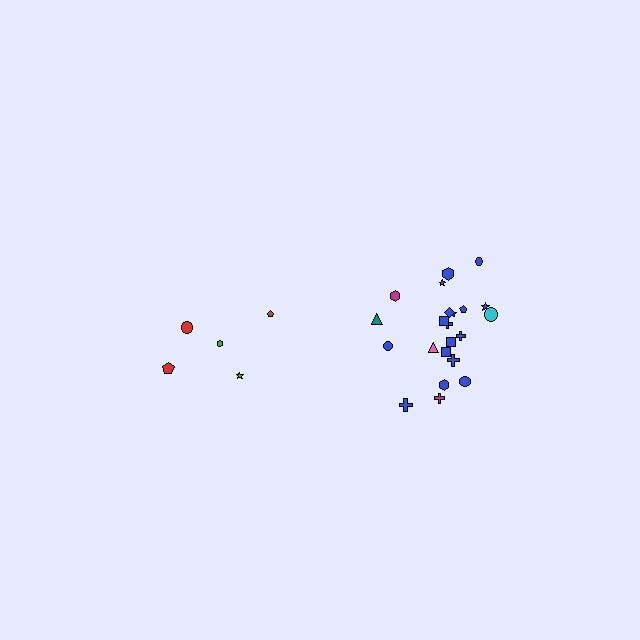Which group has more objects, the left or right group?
The right group.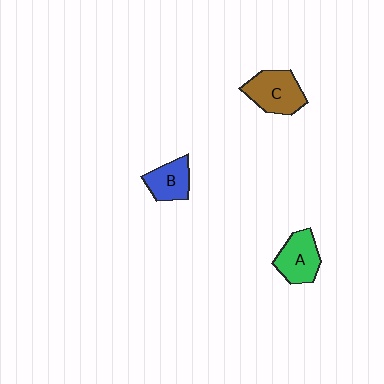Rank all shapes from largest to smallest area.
From largest to smallest: C (brown), A (green), B (blue).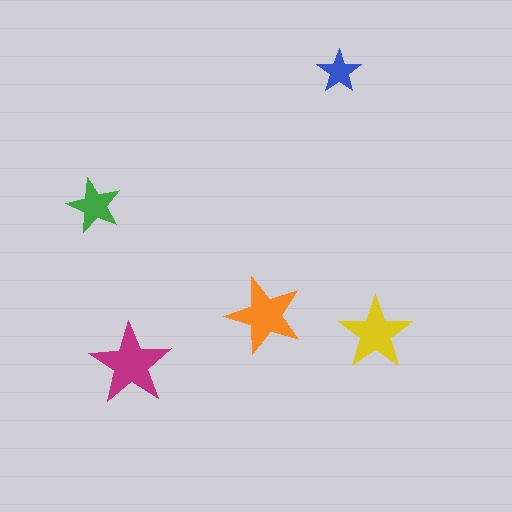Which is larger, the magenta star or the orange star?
The magenta one.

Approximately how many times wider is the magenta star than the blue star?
About 2 times wider.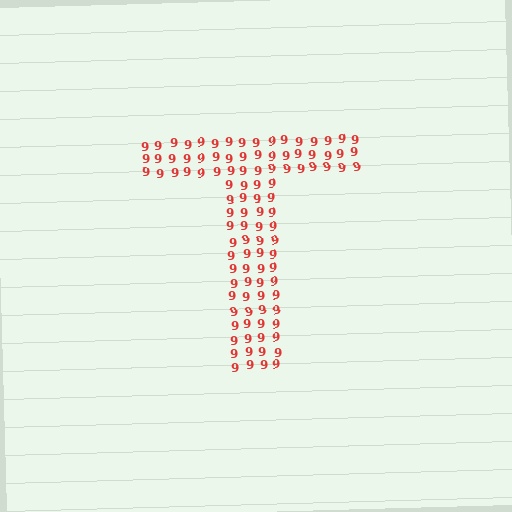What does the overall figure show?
The overall figure shows the letter T.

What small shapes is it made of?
It is made of small digit 9's.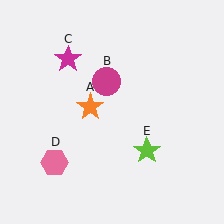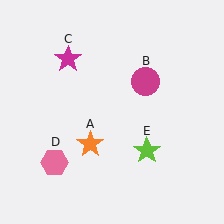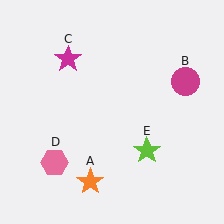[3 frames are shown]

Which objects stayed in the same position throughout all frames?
Magenta star (object C) and pink hexagon (object D) and lime star (object E) remained stationary.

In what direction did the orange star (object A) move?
The orange star (object A) moved down.